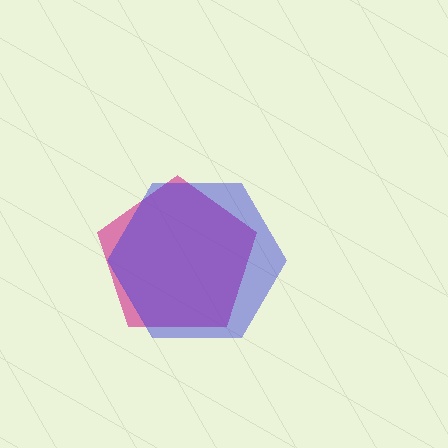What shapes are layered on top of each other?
The layered shapes are: a magenta pentagon, a blue hexagon.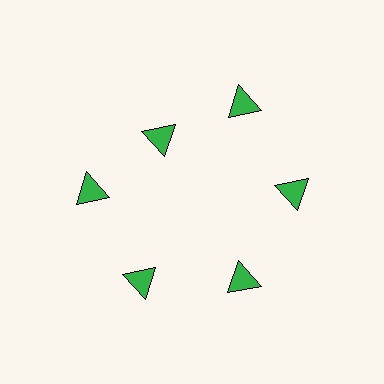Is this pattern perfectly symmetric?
No. The 6 green triangles are arranged in a ring, but one element near the 11 o'clock position is pulled inward toward the center, breaking the 6-fold rotational symmetry.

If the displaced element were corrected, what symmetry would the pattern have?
It would have 6-fold rotational symmetry — the pattern would map onto itself every 60 degrees.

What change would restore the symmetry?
The symmetry would be restored by moving it outward, back onto the ring so that all 6 triangles sit at equal angles and equal distance from the center.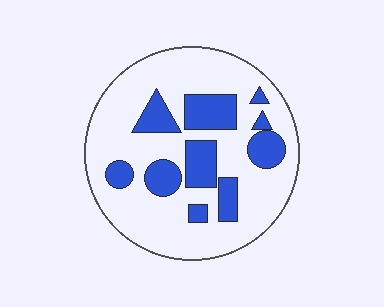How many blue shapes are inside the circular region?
10.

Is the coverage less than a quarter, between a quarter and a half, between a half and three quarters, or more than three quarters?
Between a quarter and a half.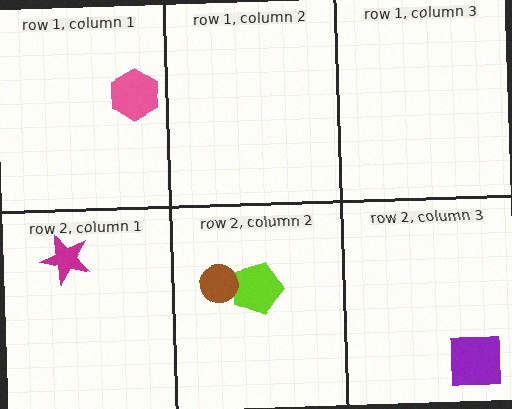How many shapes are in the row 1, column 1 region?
1.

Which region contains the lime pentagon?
The row 2, column 2 region.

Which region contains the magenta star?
The row 2, column 1 region.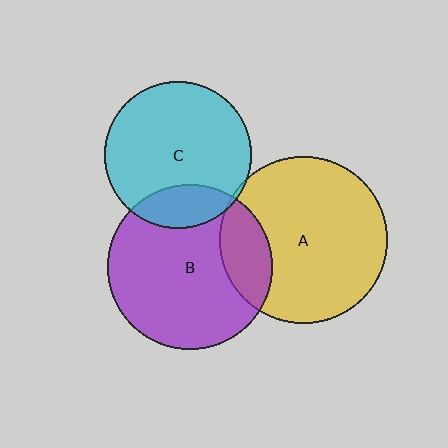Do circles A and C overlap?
Yes.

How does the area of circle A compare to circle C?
Approximately 1.3 times.